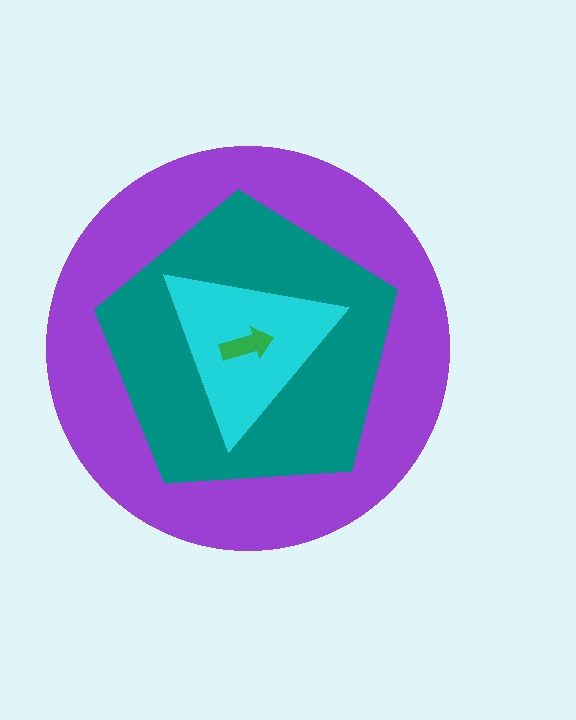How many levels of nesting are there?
4.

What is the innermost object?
The green arrow.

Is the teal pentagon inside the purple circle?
Yes.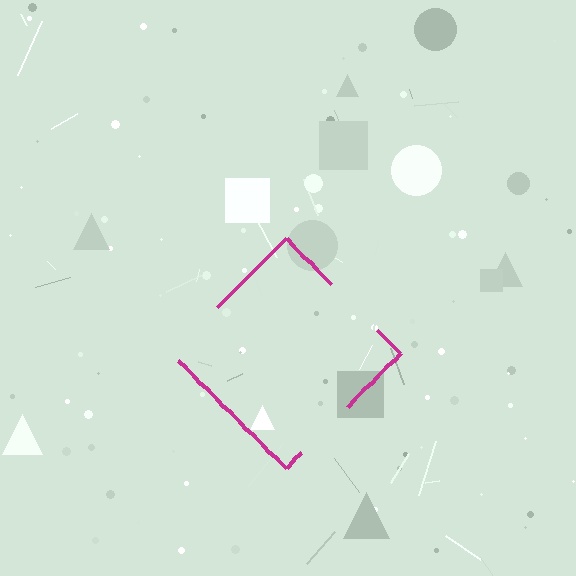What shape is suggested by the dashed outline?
The dashed outline suggests a diamond.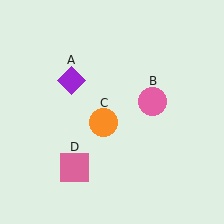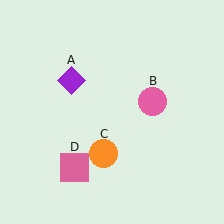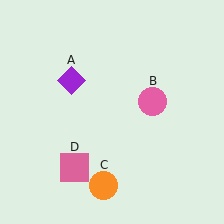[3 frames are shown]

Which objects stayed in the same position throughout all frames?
Purple diamond (object A) and pink circle (object B) and pink square (object D) remained stationary.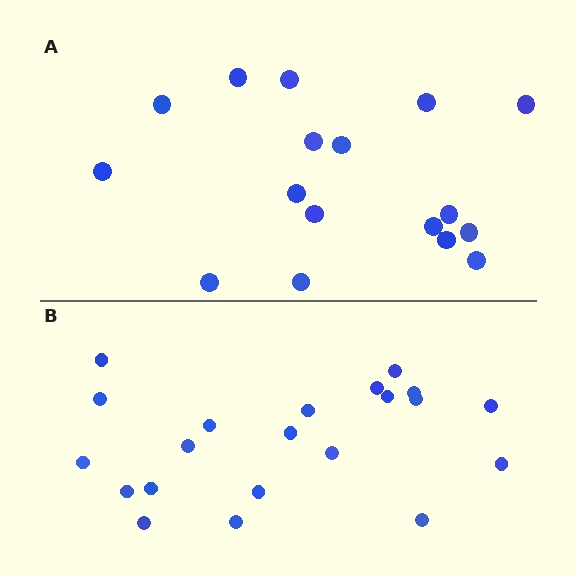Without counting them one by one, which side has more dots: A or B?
Region B (the bottom region) has more dots.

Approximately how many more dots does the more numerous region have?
Region B has about 4 more dots than region A.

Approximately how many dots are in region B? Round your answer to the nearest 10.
About 20 dots. (The exact count is 21, which rounds to 20.)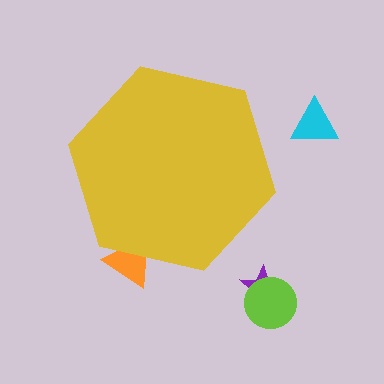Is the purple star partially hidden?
No, the purple star is fully visible.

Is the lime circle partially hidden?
No, the lime circle is fully visible.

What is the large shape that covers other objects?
A yellow hexagon.